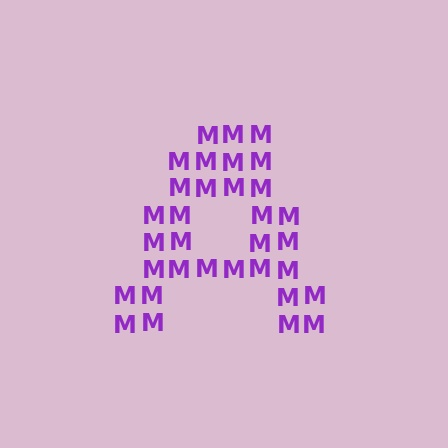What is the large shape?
The large shape is the letter A.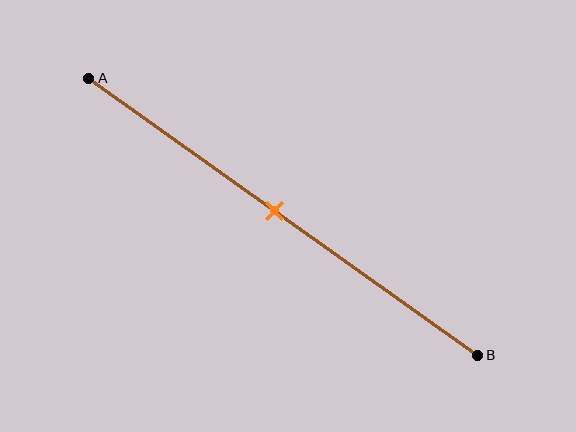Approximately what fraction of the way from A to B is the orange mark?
The orange mark is approximately 50% of the way from A to B.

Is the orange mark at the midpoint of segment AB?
Yes, the mark is approximately at the midpoint.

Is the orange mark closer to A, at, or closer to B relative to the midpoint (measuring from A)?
The orange mark is approximately at the midpoint of segment AB.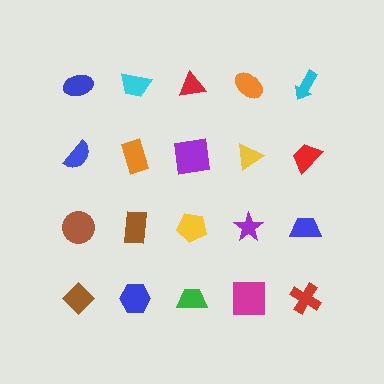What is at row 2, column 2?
An orange rectangle.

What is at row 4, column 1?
A brown diamond.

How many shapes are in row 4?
5 shapes.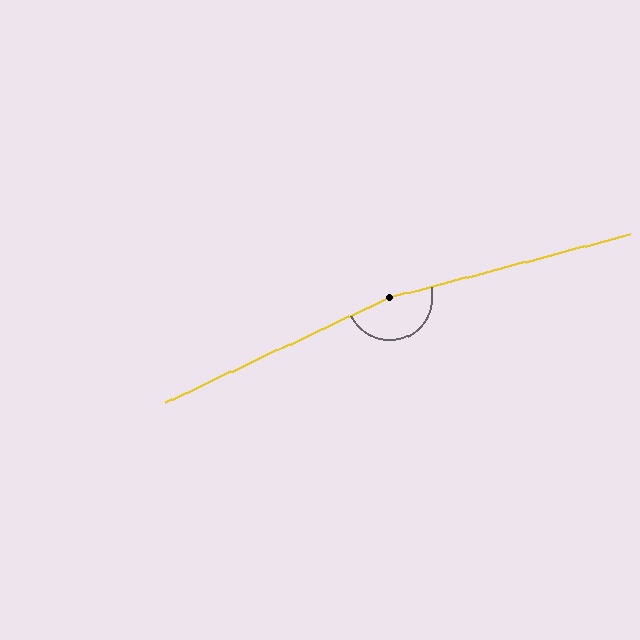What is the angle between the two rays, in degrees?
Approximately 170 degrees.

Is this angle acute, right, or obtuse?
It is obtuse.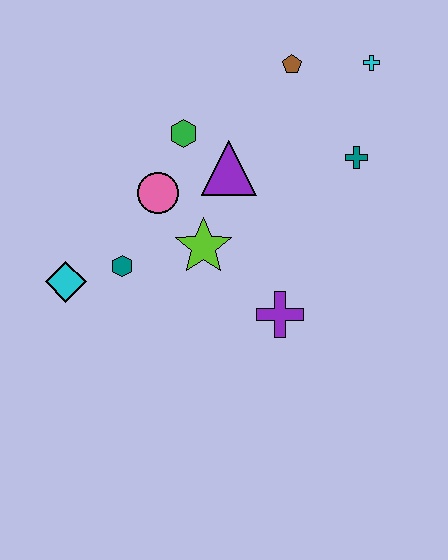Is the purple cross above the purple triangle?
No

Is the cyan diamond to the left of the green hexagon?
Yes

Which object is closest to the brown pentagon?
The cyan cross is closest to the brown pentagon.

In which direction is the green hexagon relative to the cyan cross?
The green hexagon is to the left of the cyan cross.